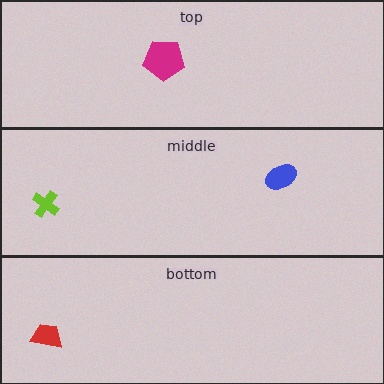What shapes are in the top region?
The magenta pentagon.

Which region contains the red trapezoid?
The bottom region.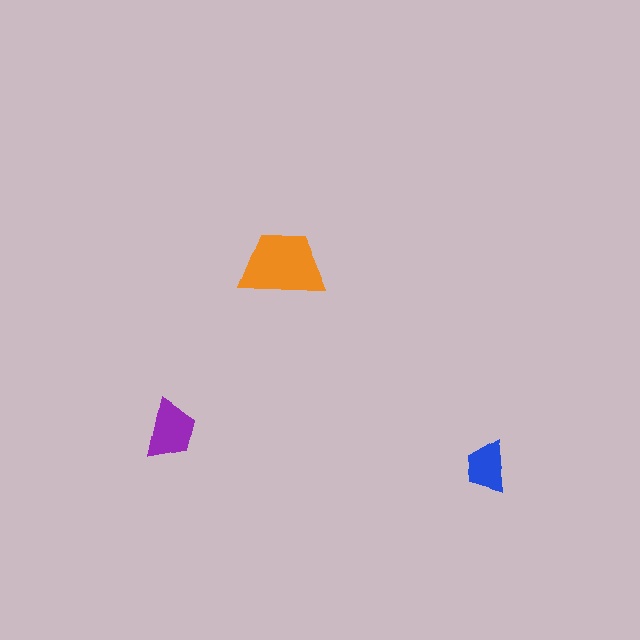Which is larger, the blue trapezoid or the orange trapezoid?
The orange one.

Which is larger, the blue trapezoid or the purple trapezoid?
The purple one.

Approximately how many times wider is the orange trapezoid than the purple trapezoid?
About 1.5 times wider.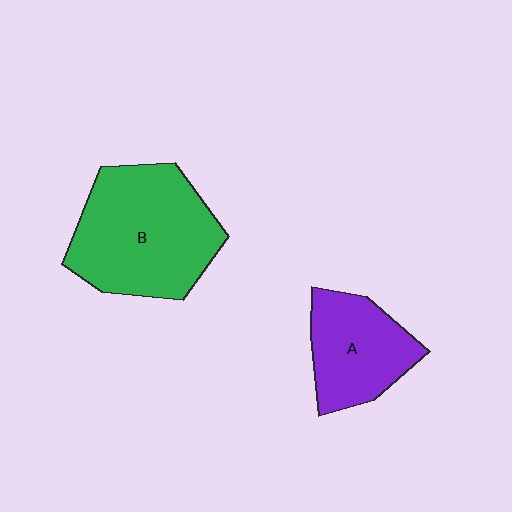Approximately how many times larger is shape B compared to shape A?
Approximately 1.6 times.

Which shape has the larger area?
Shape B (green).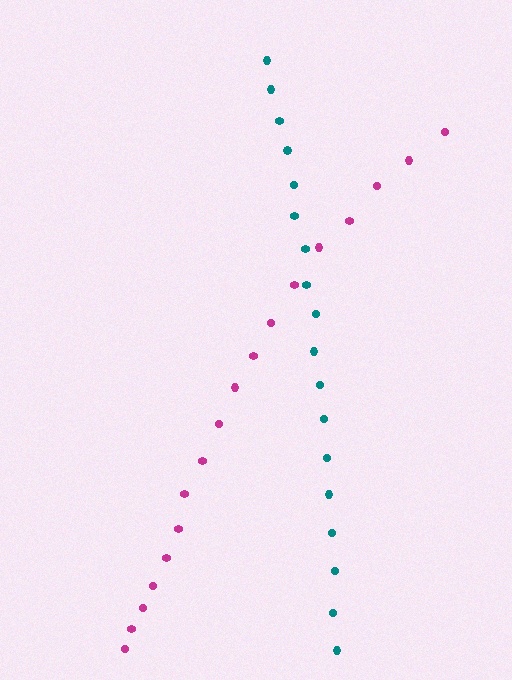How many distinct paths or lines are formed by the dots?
There are 2 distinct paths.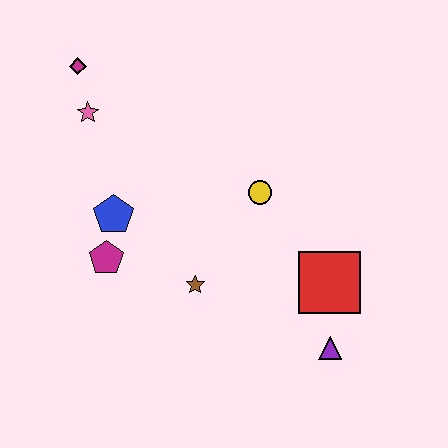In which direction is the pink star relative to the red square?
The pink star is to the left of the red square.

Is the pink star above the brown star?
Yes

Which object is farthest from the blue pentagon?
The purple triangle is farthest from the blue pentagon.